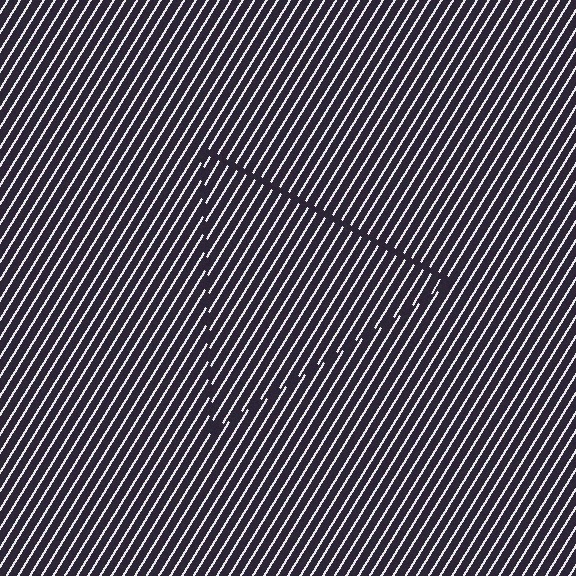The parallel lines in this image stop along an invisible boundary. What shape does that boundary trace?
An illusory triangle. The interior of the shape contains the same grating, shifted by half a period — the contour is defined by the phase discontinuity where line-ends from the inner and outer gratings abut.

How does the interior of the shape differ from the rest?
The interior of the shape contains the same grating, shifted by half a period — the contour is defined by the phase discontinuity where line-ends from the inner and outer gratings abut.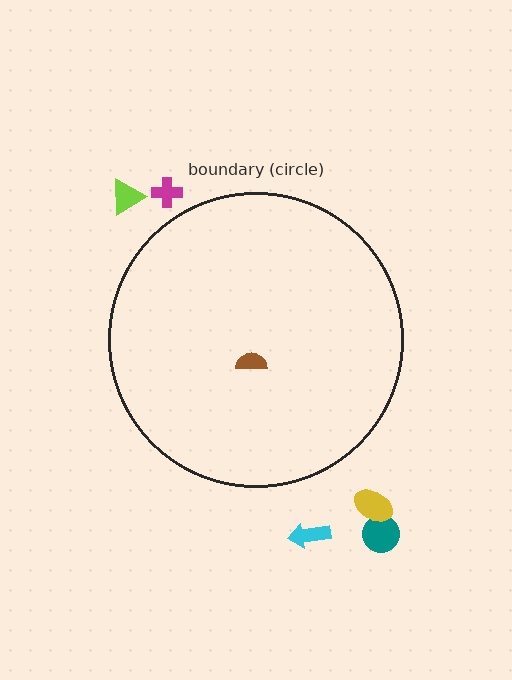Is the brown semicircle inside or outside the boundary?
Inside.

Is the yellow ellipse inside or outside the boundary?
Outside.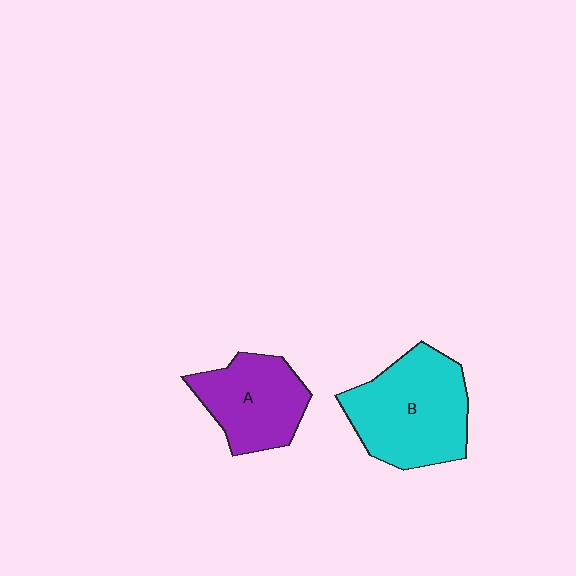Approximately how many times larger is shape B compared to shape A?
Approximately 1.4 times.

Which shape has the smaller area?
Shape A (purple).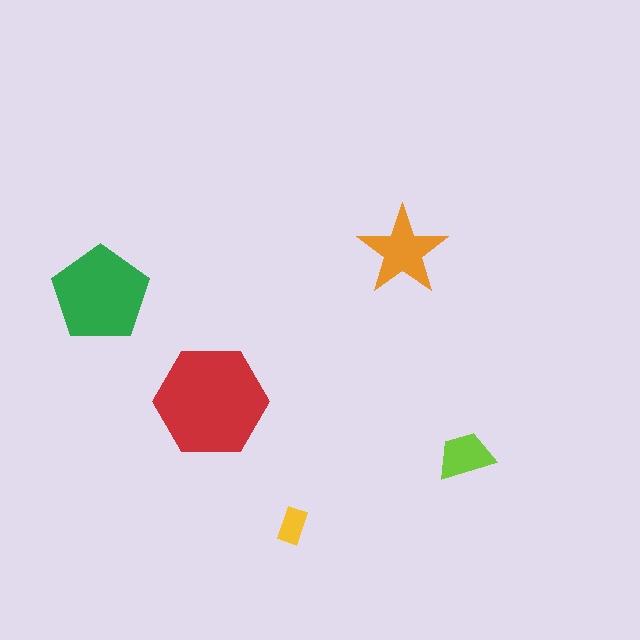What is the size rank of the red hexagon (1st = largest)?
1st.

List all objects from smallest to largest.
The yellow rectangle, the lime trapezoid, the orange star, the green pentagon, the red hexagon.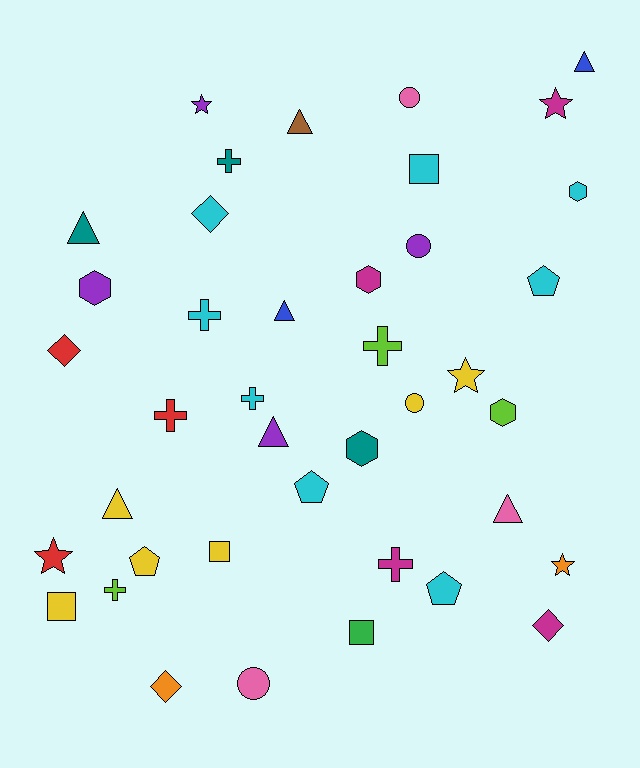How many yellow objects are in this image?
There are 6 yellow objects.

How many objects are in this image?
There are 40 objects.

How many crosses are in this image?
There are 7 crosses.